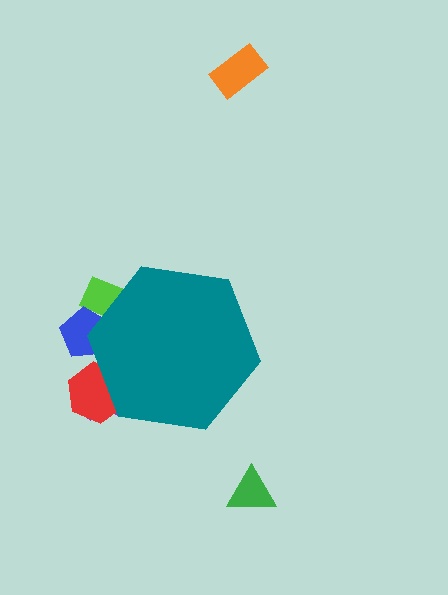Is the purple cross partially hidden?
Yes, the purple cross is partially hidden behind the teal hexagon.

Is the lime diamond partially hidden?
Yes, the lime diamond is partially hidden behind the teal hexagon.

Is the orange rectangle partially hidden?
No, the orange rectangle is fully visible.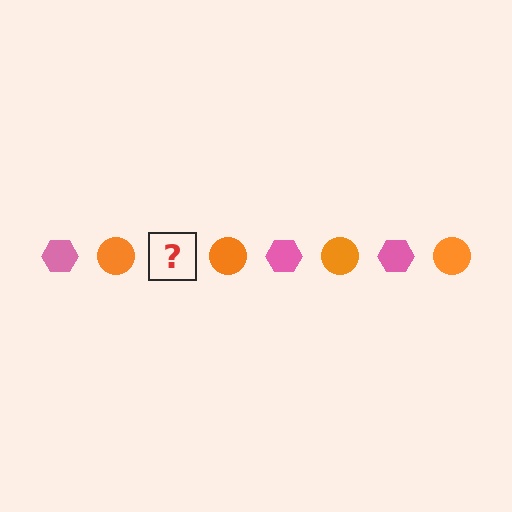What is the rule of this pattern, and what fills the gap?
The rule is that the pattern alternates between pink hexagon and orange circle. The gap should be filled with a pink hexagon.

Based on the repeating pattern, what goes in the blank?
The blank should be a pink hexagon.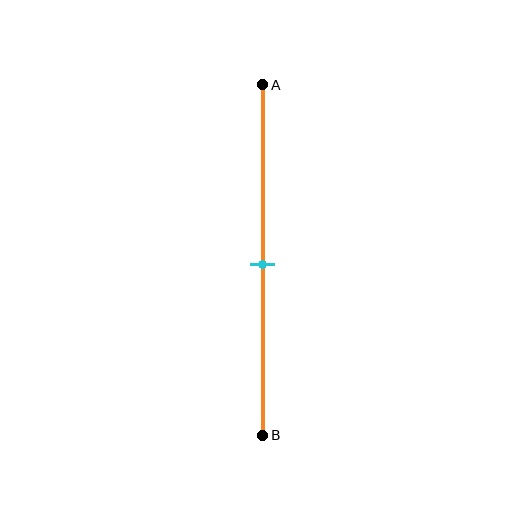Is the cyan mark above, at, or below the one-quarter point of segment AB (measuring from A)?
The cyan mark is below the one-quarter point of segment AB.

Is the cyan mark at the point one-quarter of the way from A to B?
No, the mark is at about 50% from A, not at the 25% one-quarter point.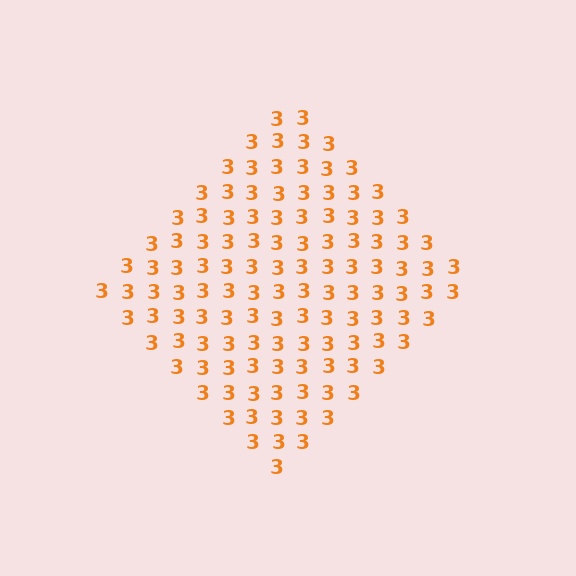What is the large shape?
The large shape is a diamond.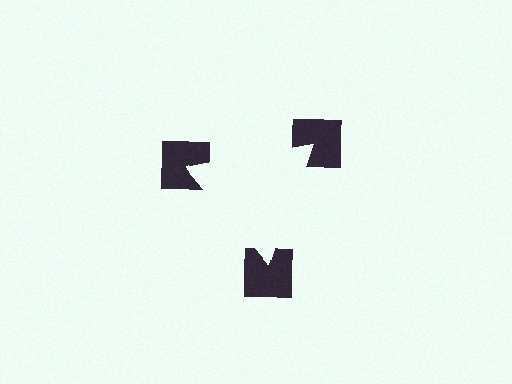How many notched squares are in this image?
There are 3 — one at each vertex of the illusory triangle.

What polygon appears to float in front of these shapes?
An illusory triangle — its edges are inferred from the aligned wedge cuts in the notched squares, not physically drawn.